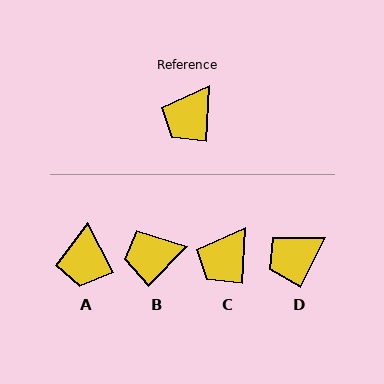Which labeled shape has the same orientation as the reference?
C.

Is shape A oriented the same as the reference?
No, it is off by about 30 degrees.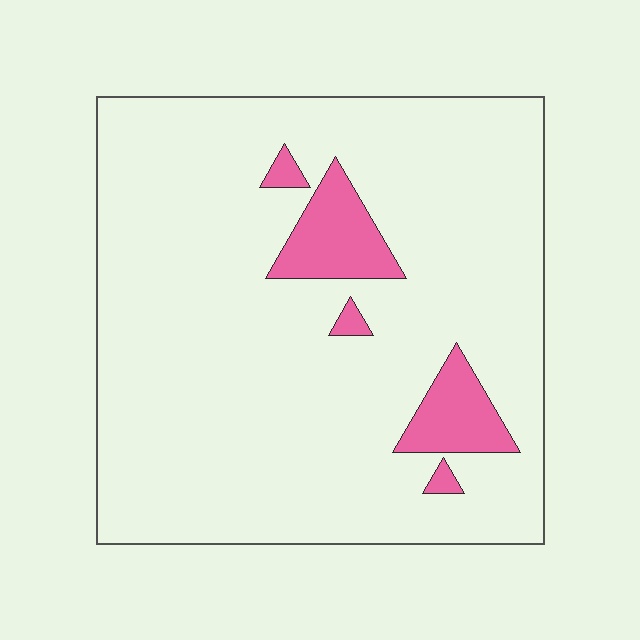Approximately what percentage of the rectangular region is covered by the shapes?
Approximately 10%.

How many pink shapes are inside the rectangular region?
5.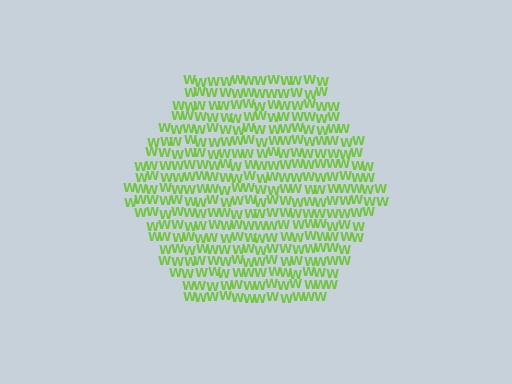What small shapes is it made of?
It is made of small letter W's.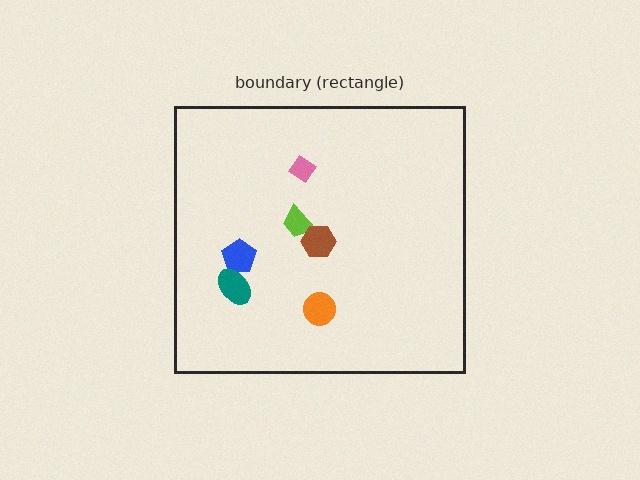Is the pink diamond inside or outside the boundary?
Inside.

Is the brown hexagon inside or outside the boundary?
Inside.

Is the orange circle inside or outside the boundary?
Inside.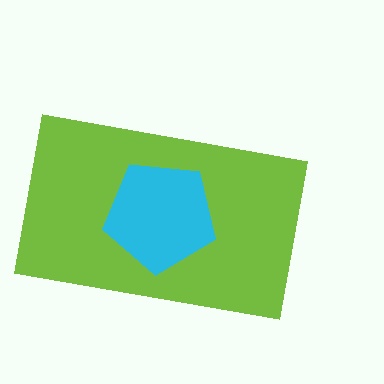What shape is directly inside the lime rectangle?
The cyan pentagon.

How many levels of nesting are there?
2.